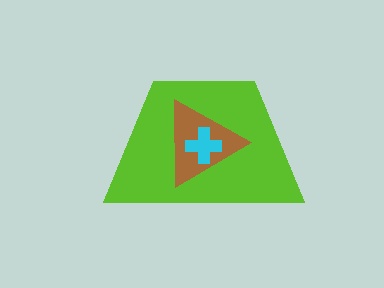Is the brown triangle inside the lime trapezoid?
Yes.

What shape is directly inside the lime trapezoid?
The brown triangle.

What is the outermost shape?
The lime trapezoid.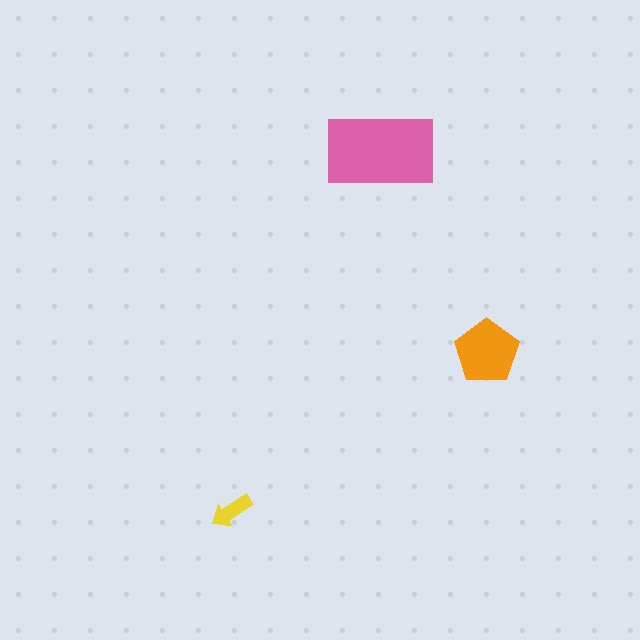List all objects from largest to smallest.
The pink rectangle, the orange pentagon, the yellow arrow.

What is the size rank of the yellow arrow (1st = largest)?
3rd.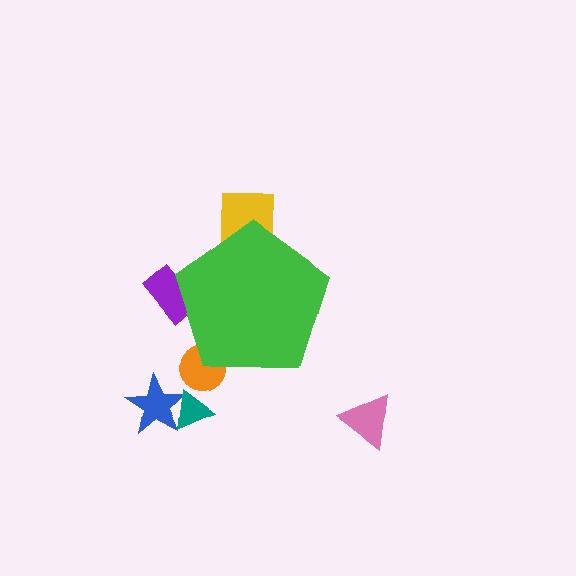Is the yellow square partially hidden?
Yes, the yellow square is partially hidden behind the green pentagon.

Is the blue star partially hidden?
No, the blue star is fully visible.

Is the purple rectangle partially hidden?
Yes, the purple rectangle is partially hidden behind the green pentagon.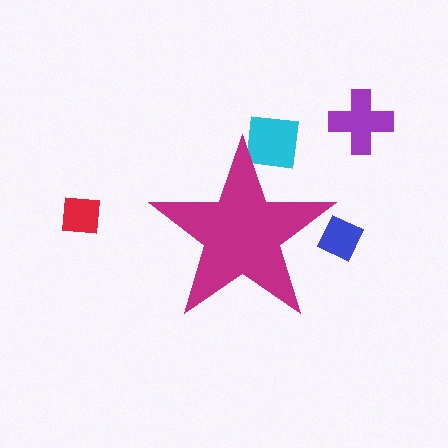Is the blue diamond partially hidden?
Yes, the blue diamond is partially hidden behind the magenta star.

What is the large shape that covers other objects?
A magenta star.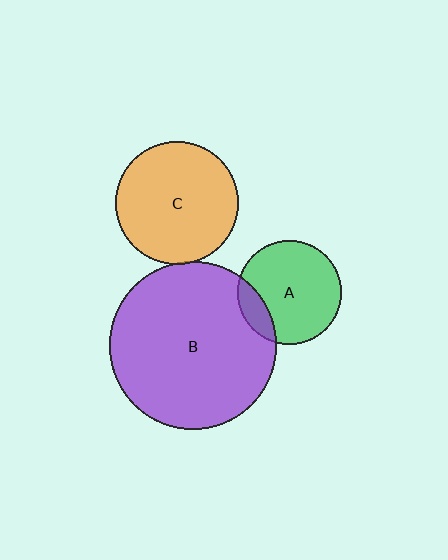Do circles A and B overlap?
Yes.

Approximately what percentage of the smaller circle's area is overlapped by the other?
Approximately 15%.